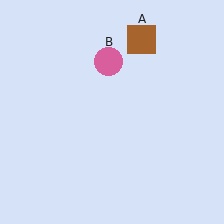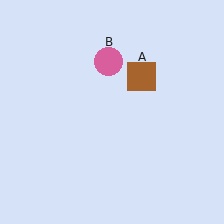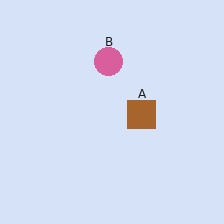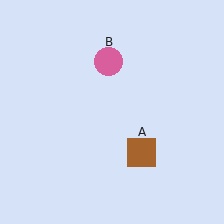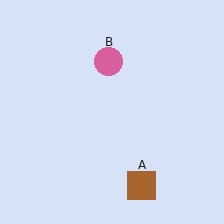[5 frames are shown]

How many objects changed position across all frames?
1 object changed position: brown square (object A).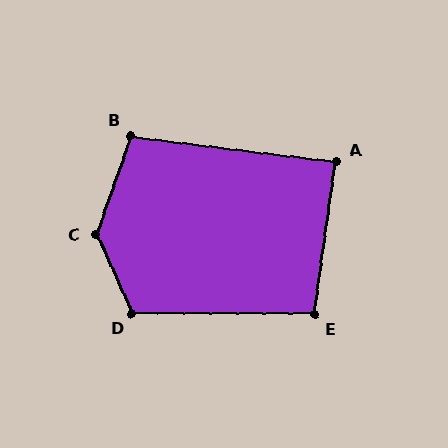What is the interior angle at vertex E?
Approximately 98 degrees (obtuse).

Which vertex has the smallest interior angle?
A, at approximately 89 degrees.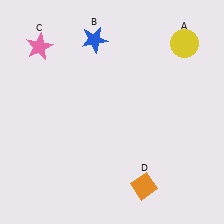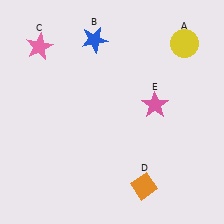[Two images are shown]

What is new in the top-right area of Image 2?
A pink star (E) was added in the top-right area of Image 2.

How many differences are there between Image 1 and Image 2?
There is 1 difference between the two images.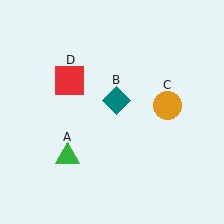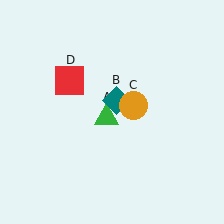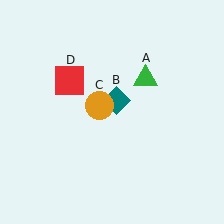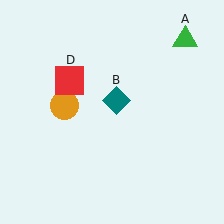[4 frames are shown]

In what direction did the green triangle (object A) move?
The green triangle (object A) moved up and to the right.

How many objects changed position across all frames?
2 objects changed position: green triangle (object A), orange circle (object C).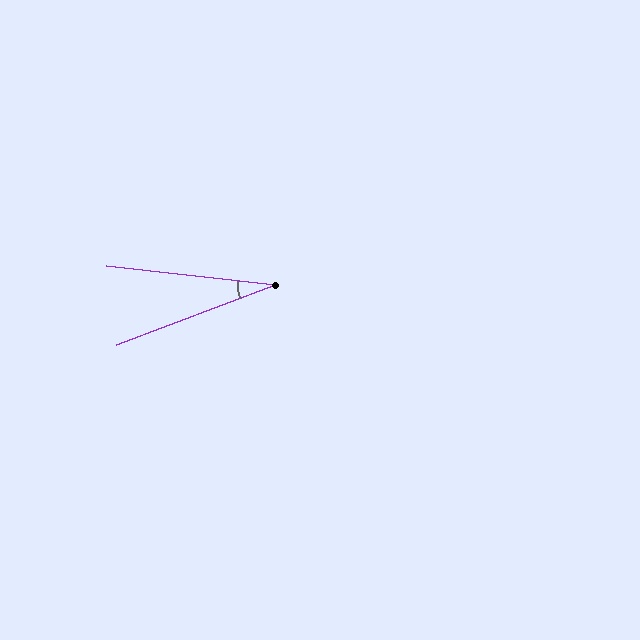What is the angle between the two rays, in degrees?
Approximately 27 degrees.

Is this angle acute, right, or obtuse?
It is acute.